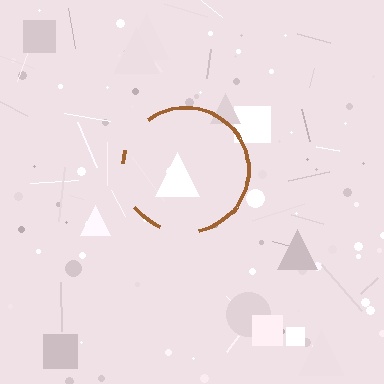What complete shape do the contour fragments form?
The contour fragments form a circle.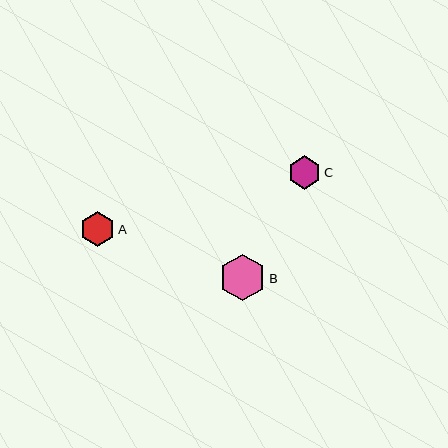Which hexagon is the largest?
Hexagon B is the largest with a size of approximately 46 pixels.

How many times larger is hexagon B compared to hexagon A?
Hexagon B is approximately 1.3 times the size of hexagon A.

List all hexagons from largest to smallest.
From largest to smallest: B, A, C.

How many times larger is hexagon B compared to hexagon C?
Hexagon B is approximately 1.4 times the size of hexagon C.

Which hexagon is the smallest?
Hexagon C is the smallest with a size of approximately 33 pixels.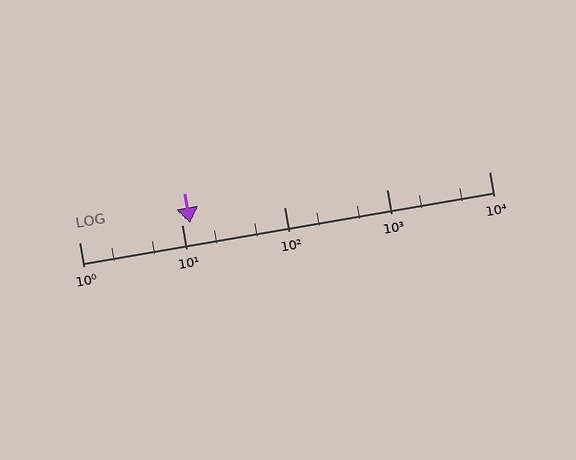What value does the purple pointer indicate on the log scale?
The pointer indicates approximately 12.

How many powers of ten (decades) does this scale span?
The scale spans 4 decades, from 1 to 10000.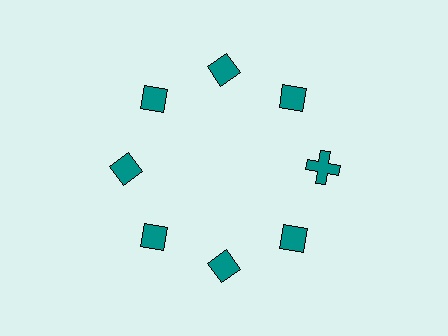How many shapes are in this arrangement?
There are 8 shapes arranged in a ring pattern.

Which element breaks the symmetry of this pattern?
The teal cross at roughly the 3 o'clock position breaks the symmetry. All other shapes are teal diamonds.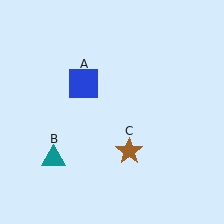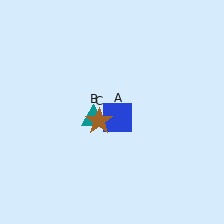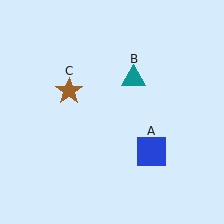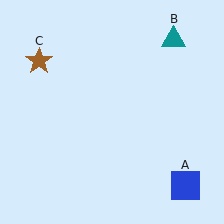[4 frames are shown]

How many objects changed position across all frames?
3 objects changed position: blue square (object A), teal triangle (object B), brown star (object C).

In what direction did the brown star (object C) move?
The brown star (object C) moved up and to the left.